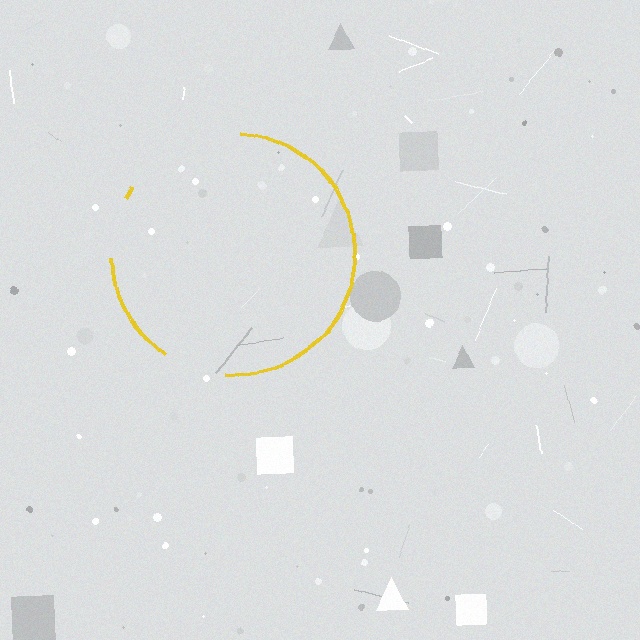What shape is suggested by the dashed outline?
The dashed outline suggests a circle.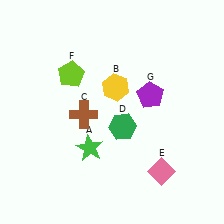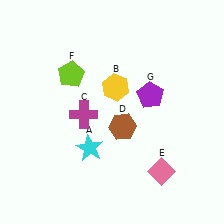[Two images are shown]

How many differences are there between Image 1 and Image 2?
There are 3 differences between the two images.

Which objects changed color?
A changed from green to cyan. C changed from brown to magenta. D changed from green to brown.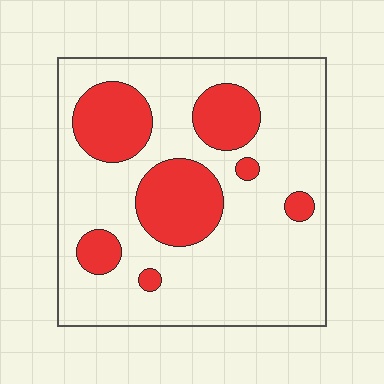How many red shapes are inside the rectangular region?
7.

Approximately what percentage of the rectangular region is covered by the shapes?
Approximately 25%.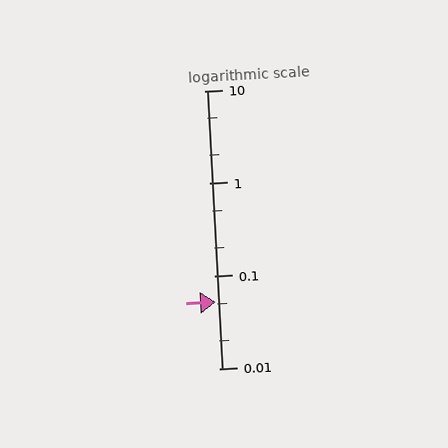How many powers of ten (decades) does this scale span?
The scale spans 3 decades, from 0.01 to 10.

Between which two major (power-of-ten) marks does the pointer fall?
The pointer is between 0.01 and 0.1.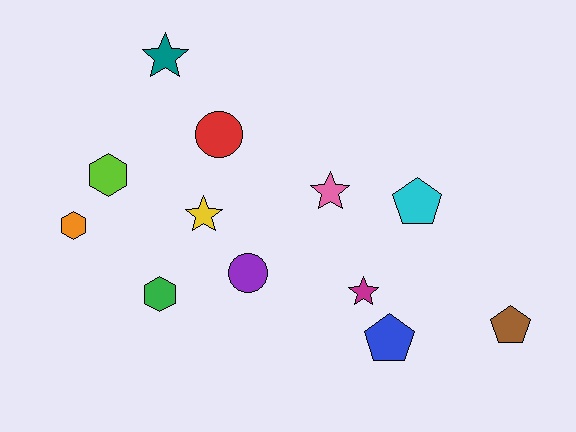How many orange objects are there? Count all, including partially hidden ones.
There is 1 orange object.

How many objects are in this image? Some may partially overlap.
There are 12 objects.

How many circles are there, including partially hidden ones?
There are 2 circles.